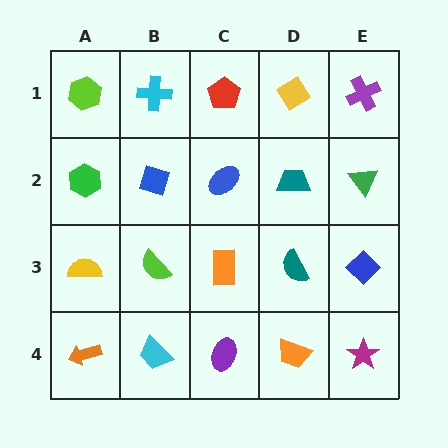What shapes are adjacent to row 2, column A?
A lime hexagon (row 1, column A), a yellow semicircle (row 3, column A), a blue diamond (row 2, column B).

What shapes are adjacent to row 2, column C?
A red pentagon (row 1, column C), an orange rectangle (row 3, column C), a blue diamond (row 2, column B), a teal trapezoid (row 2, column D).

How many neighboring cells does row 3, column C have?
4.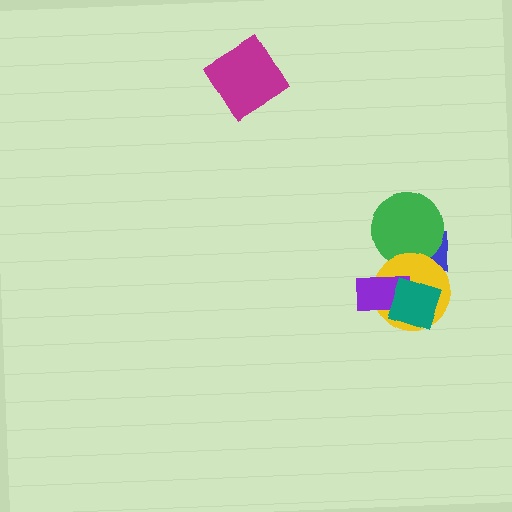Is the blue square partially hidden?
Yes, it is partially covered by another shape.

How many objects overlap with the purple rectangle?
2 objects overlap with the purple rectangle.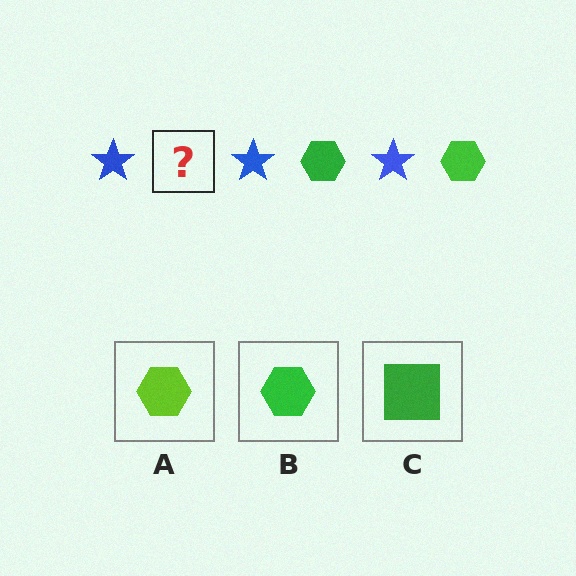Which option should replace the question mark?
Option B.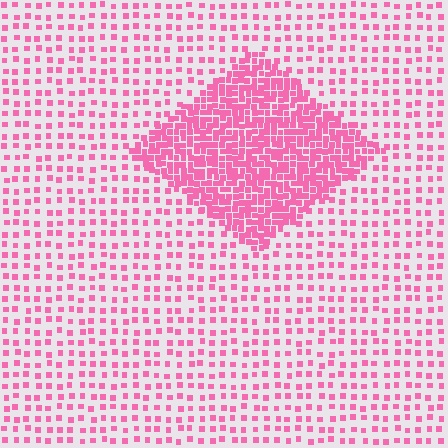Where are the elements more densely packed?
The elements are more densely packed inside the diamond boundary.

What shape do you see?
I see a diamond.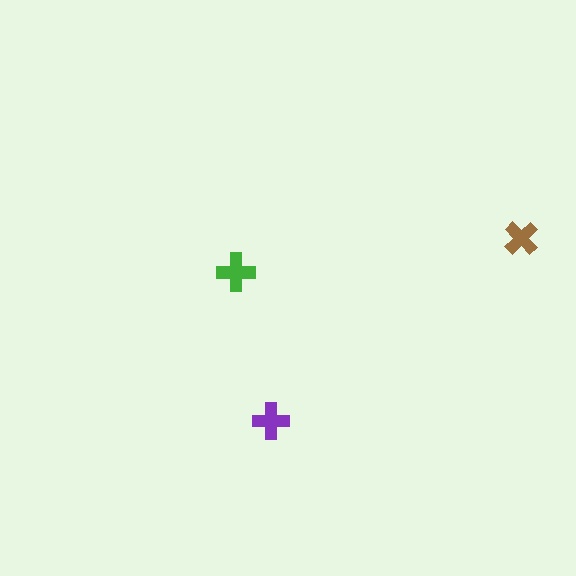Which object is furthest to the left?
The green cross is leftmost.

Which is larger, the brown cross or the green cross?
The green one.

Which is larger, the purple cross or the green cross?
The green one.